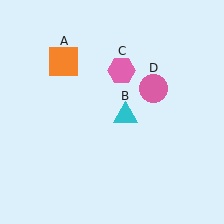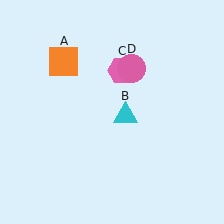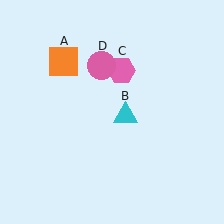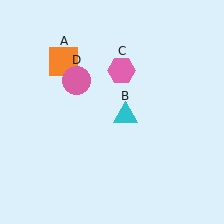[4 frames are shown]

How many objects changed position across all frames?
1 object changed position: pink circle (object D).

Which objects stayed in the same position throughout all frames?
Orange square (object A) and cyan triangle (object B) and pink hexagon (object C) remained stationary.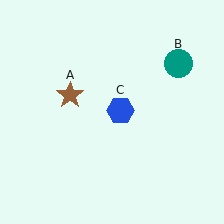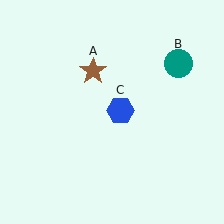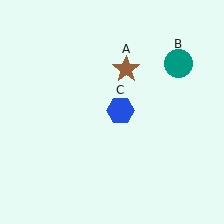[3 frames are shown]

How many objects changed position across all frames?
1 object changed position: brown star (object A).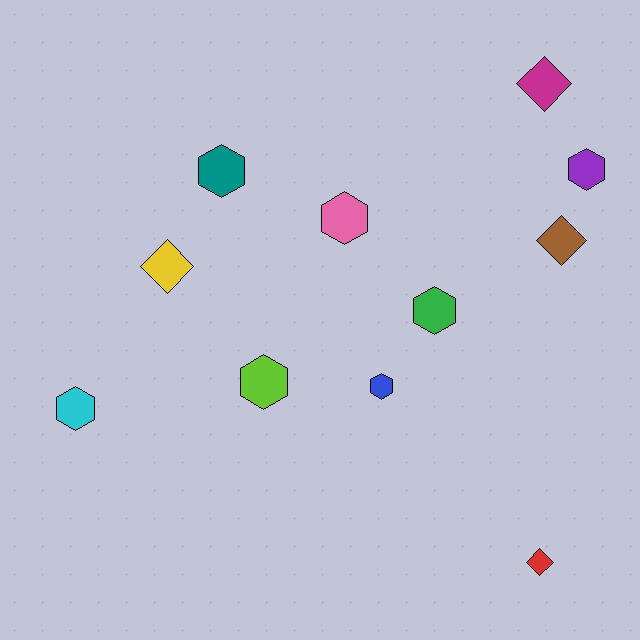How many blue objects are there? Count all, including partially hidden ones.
There is 1 blue object.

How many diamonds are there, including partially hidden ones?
There are 4 diamonds.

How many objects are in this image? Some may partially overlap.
There are 11 objects.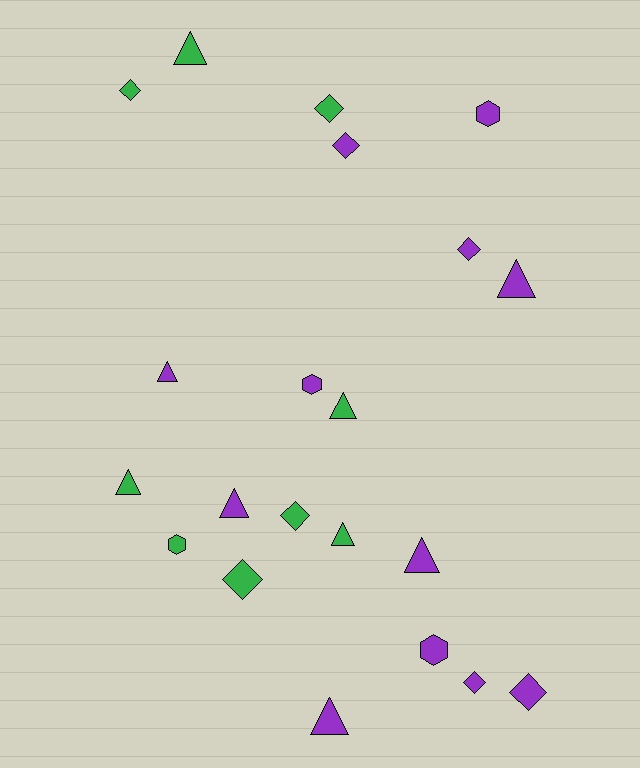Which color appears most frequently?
Purple, with 12 objects.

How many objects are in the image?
There are 21 objects.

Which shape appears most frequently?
Triangle, with 9 objects.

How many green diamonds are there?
There are 4 green diamonds.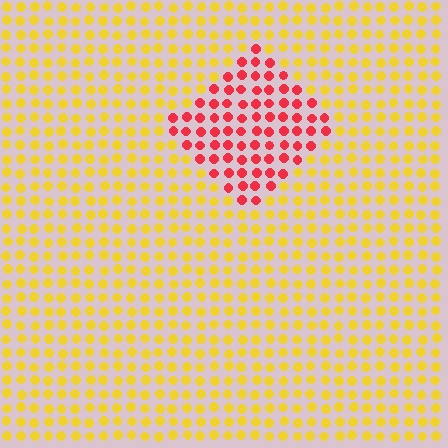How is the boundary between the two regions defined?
The boundary is defined purely by a slight shift in hue (about 58 degrees). Spacing, size, and orientation are identical on both sides.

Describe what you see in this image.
The image is filled with small yellow elements in a uniform arrangement. A diamond-shaped region is visible where the elements are tinted to a slightly different hue, forming a subtle color boundary.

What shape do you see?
I see a diamond.